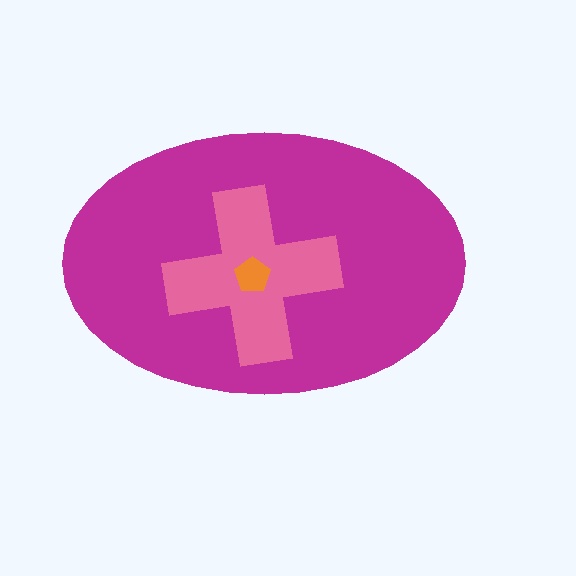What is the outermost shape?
The magenta ellipse.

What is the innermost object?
The orange pentagon.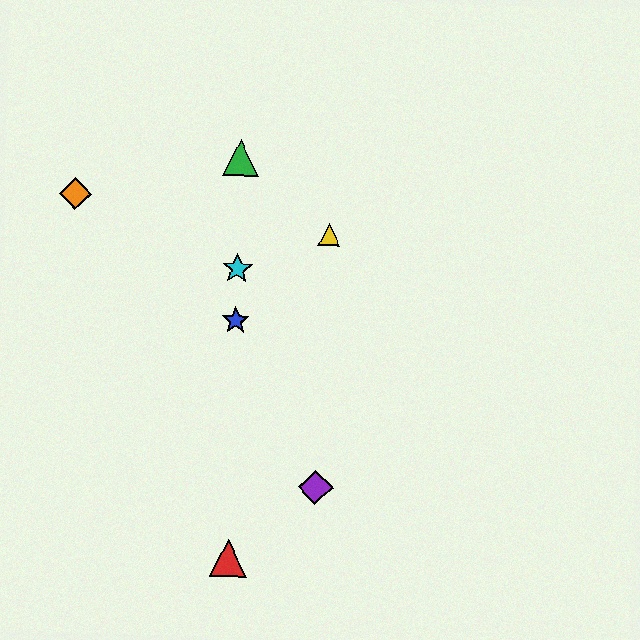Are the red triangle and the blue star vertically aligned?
Yes, both are at x≈228.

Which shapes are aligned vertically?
The red triangle, the blue star, the green triangle, the cyan star are aligned vertically.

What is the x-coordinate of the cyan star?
The cyan star is at x≈237.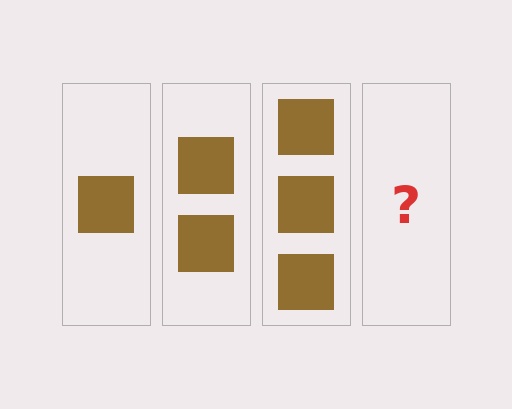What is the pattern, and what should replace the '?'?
The pattern is that each step adds one more square. The '?' should be 4 squares.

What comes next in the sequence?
The next element should be 4 squares.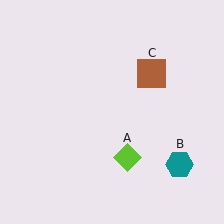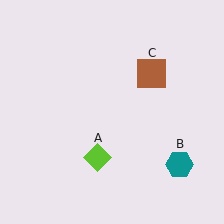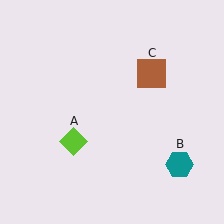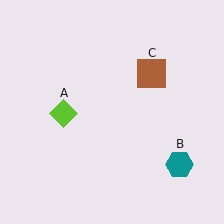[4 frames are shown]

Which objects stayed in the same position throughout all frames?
Teal hexagon (object B) and brown square (object C) remained stationary.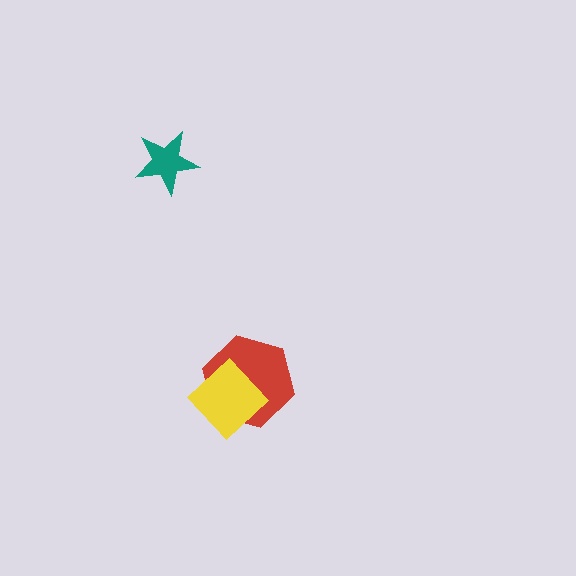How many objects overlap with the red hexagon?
1 object overlaps with the red hexagon.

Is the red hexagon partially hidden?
Yes, it is partially covered by another shape.